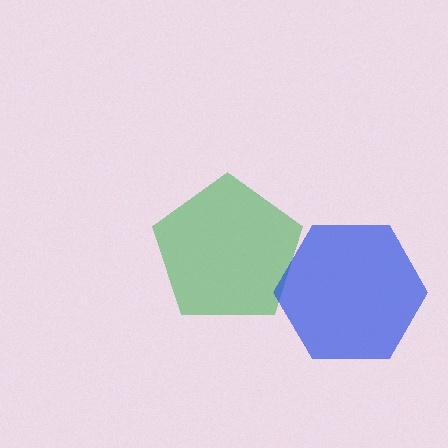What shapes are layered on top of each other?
The layered shapes are: a green pentagon, a blue hexagon.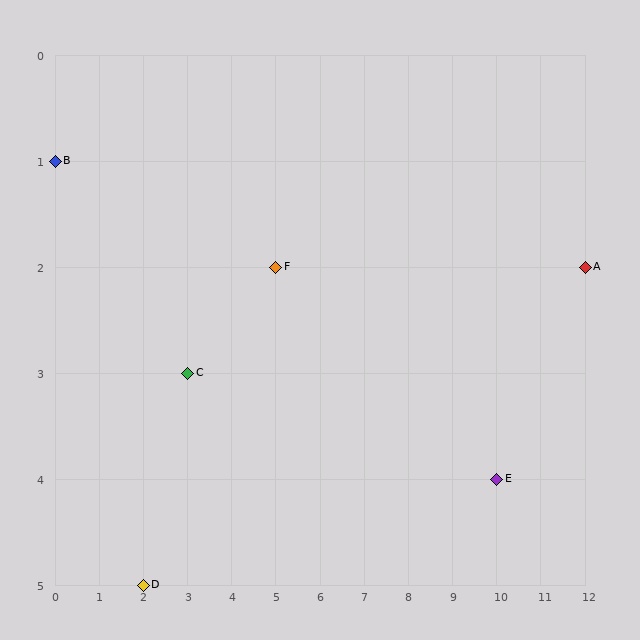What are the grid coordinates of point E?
Point E is at grid coordinates (10, 4).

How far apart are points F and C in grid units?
Points F and C are 2 columns and 1 row apart (about 2.2 grid units diagonally).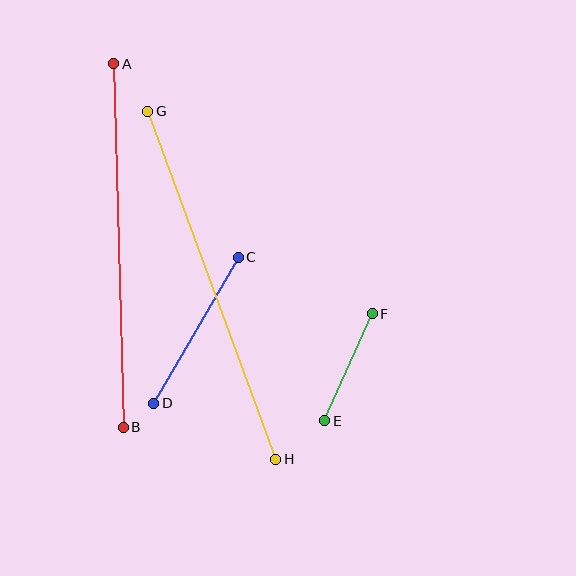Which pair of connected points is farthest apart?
Points G and H are farthest apart.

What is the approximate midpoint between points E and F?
The midpoint is at approximately (349, 367) pixels.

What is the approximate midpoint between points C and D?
The midpoint is at approximately (196, 330) pixels.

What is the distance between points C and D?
The distance is approximately 168 pixels.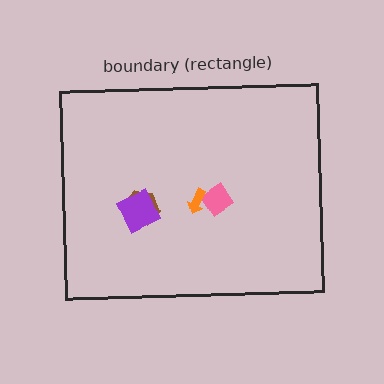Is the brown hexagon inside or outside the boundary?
Inside.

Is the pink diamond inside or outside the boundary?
Inside.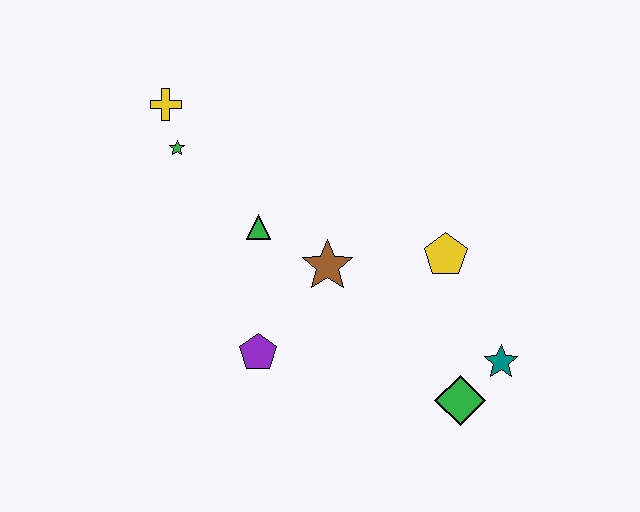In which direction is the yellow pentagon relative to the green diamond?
The yellow pentagon is above the green diamond.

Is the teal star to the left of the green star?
No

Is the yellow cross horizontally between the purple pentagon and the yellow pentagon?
No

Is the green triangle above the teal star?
Yes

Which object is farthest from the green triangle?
The teal star is farthest from the green triangle.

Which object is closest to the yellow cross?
The green star is closest to the yellow cross.